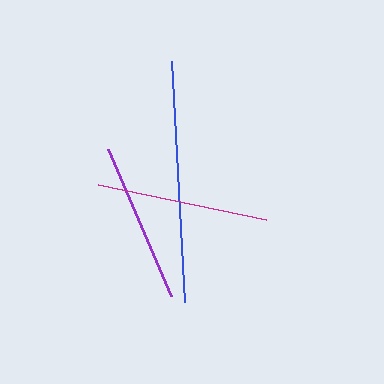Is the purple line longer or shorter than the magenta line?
The magenta line is longer than the purple line.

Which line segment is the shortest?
The purple line is the shortest at approximately 160 pixels.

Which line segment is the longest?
The blue line is the longest at approximately 241 pixels.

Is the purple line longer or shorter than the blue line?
The blue line is longer than the purple line.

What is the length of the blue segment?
The blue segment is approximately 241 pixels long.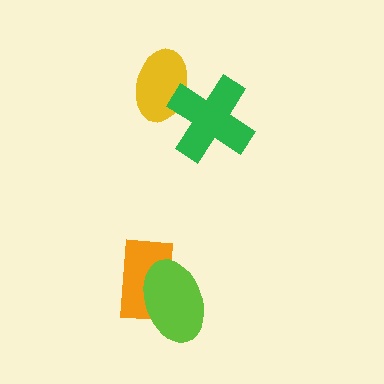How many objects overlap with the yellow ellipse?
1 object overlaps with the yellow ellipse.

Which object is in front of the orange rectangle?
The lime ellipse is in front of the orange rectangle.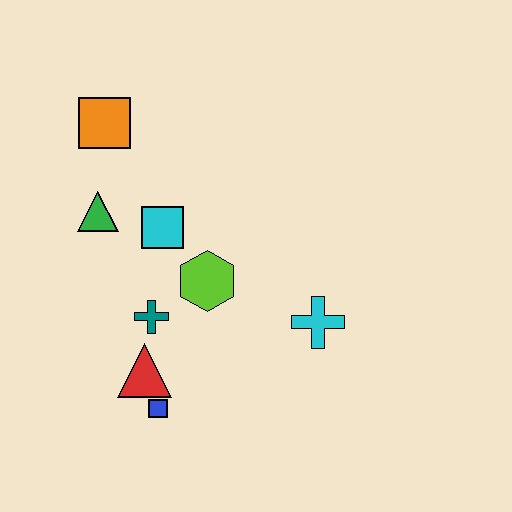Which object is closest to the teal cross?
The red triangle is closest to the teal cross.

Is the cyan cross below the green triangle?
Yes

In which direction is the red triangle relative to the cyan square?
The red triangle is below the cyan square.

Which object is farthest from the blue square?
The orange square is farthest from the blue square.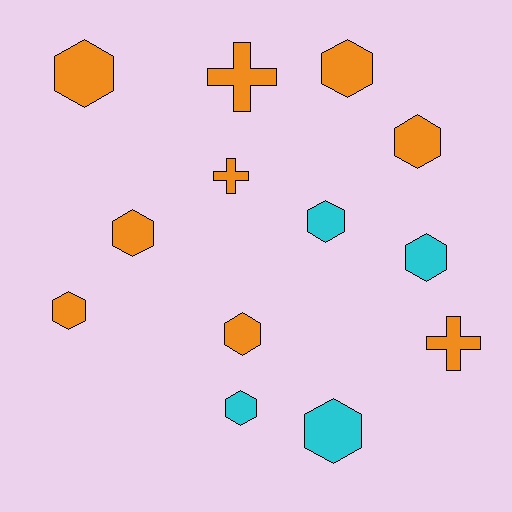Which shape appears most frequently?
Hexagon, with 10 objects.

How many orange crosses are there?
There are 3 orange crosses.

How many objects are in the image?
There are 13 objects.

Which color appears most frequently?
Orange, with 9 objects.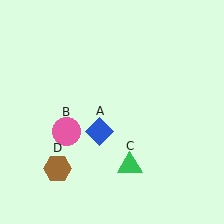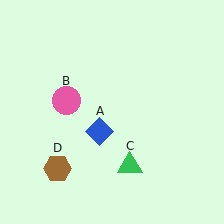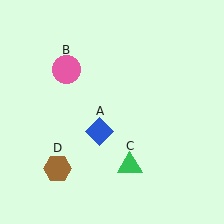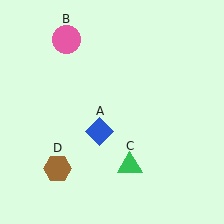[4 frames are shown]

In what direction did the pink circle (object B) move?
The pink circle (object B) moved up.